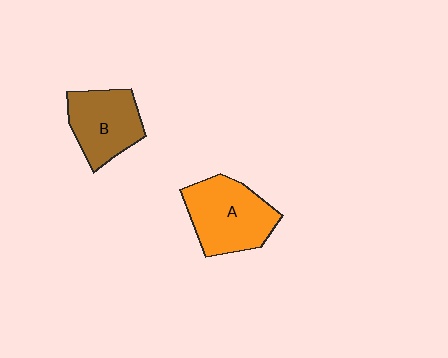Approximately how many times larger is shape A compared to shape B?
Approximately 1.2 times.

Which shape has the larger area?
Shape A (orange).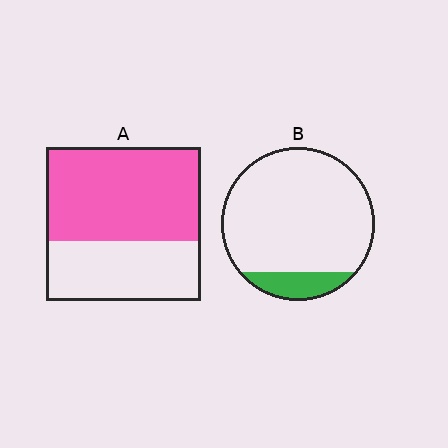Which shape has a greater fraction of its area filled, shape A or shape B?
Shape A.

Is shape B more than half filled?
No.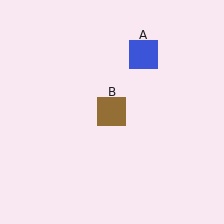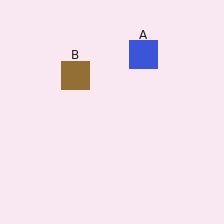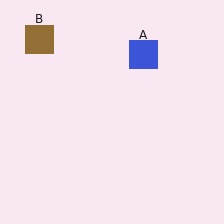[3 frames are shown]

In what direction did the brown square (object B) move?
The brown square (object B) moved up and to the left.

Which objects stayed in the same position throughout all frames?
Blue square (object A) remained stationary.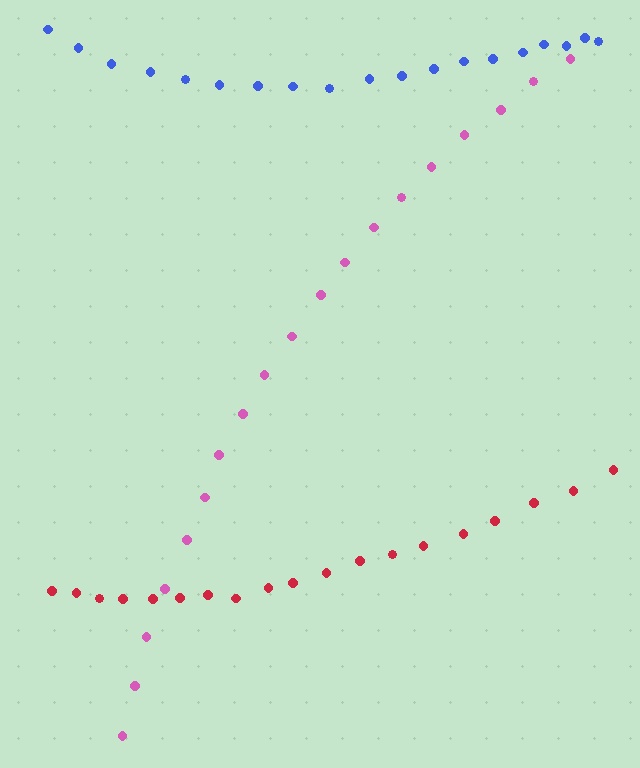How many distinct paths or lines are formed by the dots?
There are 3 distinct paths.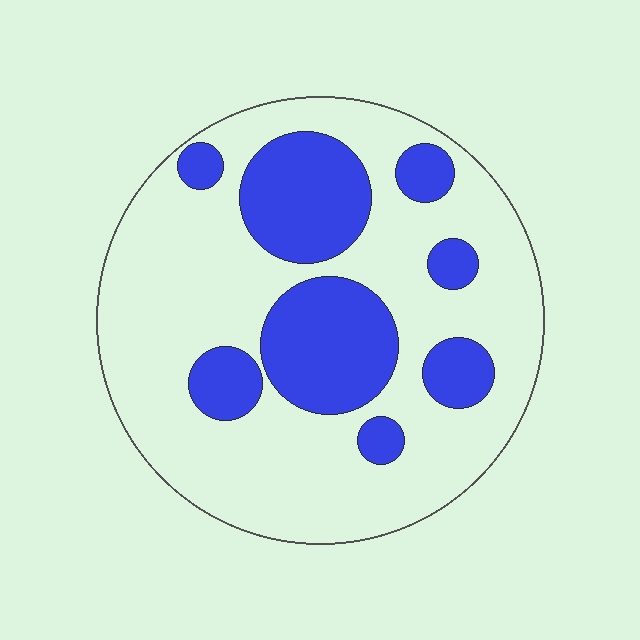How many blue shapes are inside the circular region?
8.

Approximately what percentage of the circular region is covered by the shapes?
Approximately 30%.